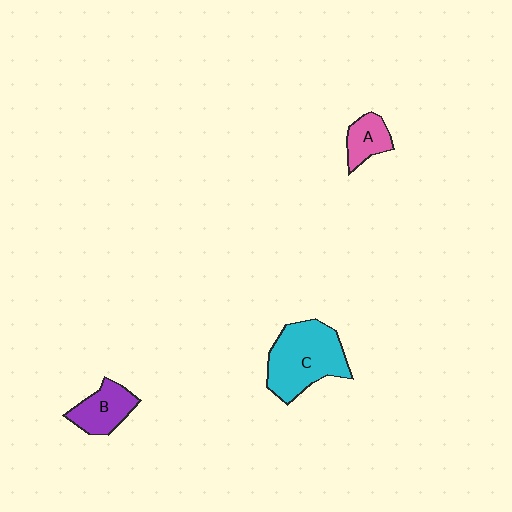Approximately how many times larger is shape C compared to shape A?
Approximately 2.6 times.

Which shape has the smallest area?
Shape A (pink).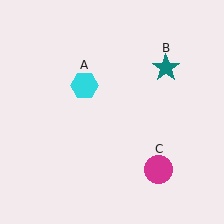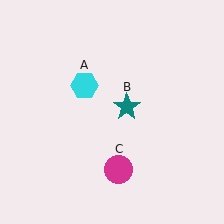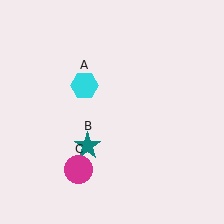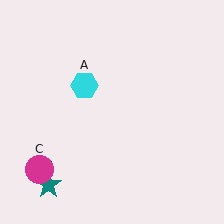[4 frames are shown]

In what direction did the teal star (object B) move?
The teal star (object B) moved down and to the left.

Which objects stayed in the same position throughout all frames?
Cyan hexagon (object A) remained stationary.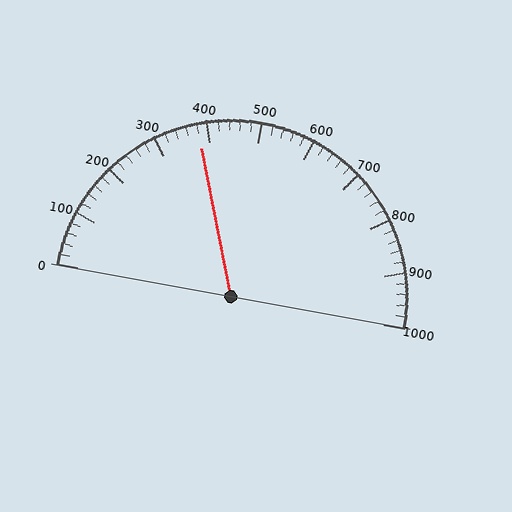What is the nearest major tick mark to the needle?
The nearest major tick mark is 400.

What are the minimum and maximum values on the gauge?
The gauge ranges from 0 to 1000.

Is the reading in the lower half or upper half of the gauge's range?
The reading is in the lower half of the range (0 to 1000).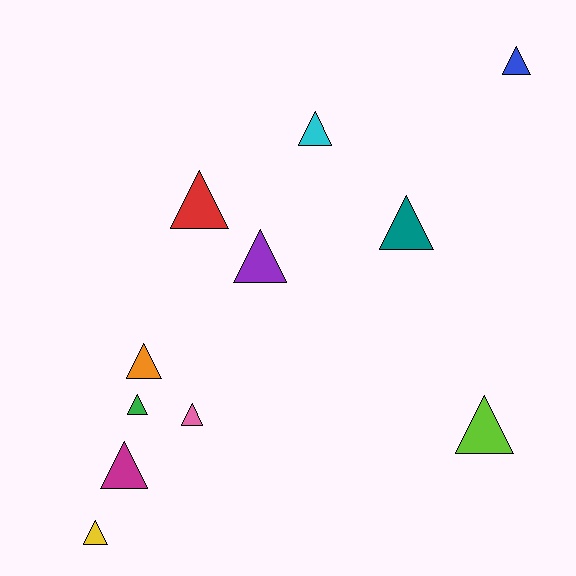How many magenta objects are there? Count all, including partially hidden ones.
There is 1 magenta object.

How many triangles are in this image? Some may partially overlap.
There are 11 triangles.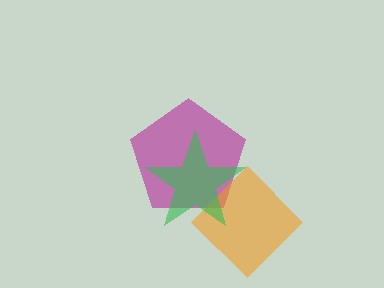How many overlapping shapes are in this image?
There are 3 overlapping shapes in the image.